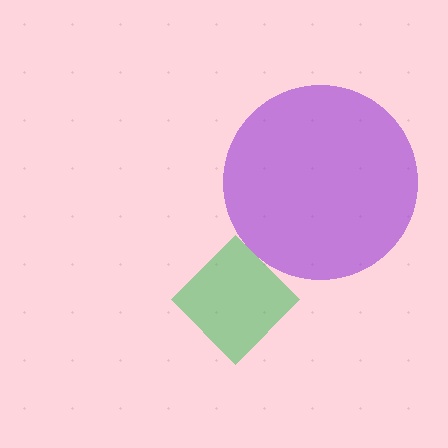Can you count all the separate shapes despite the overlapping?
Yes, there are 2 separate shapes.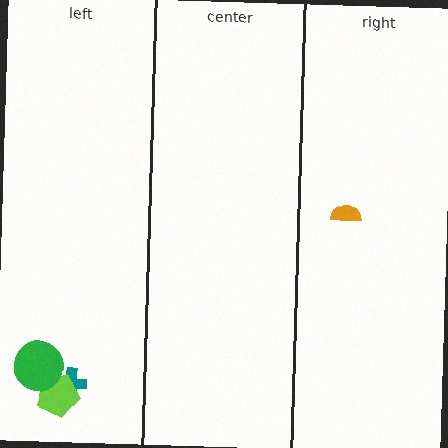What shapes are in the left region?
The teal cross, the lime pentagon, the green circle.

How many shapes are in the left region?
3.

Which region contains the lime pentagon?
The left region.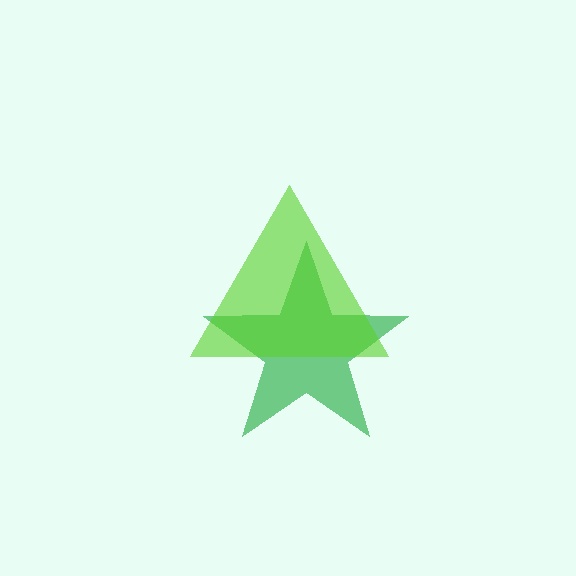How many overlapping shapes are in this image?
There are 2 overlapping shapes in the image.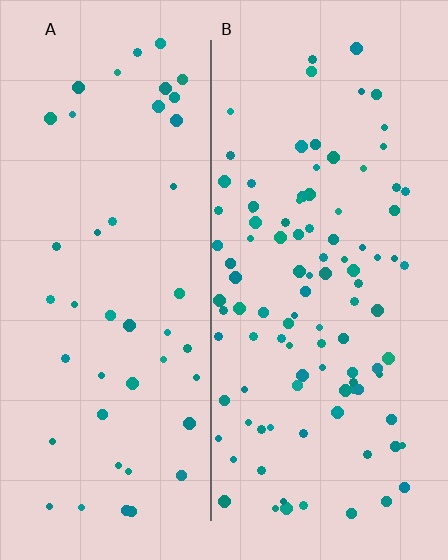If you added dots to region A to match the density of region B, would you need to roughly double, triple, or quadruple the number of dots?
Approximately double.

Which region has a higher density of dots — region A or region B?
B (the right).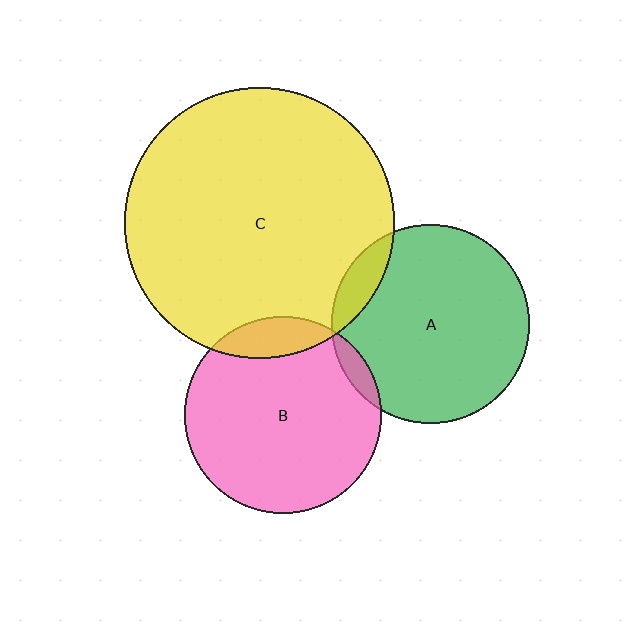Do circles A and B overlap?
Yes.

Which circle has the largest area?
Circle C (yellow).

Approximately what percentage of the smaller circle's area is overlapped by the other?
Approximately 5%.